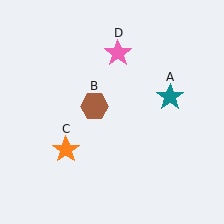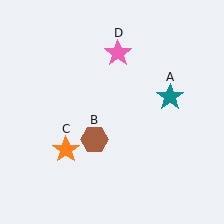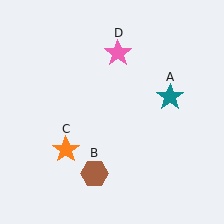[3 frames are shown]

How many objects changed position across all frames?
1 object changed position: brown hexagon (object B).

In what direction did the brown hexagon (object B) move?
The brown hexagon (object B) moved down.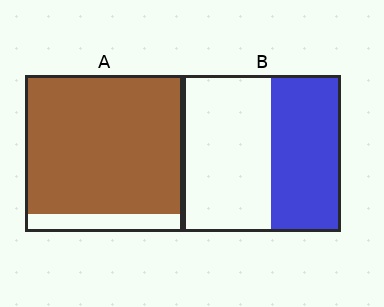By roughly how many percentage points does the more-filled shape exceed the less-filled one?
By roughly 45 percentage points (A over B).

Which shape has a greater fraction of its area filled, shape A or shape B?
Shape A.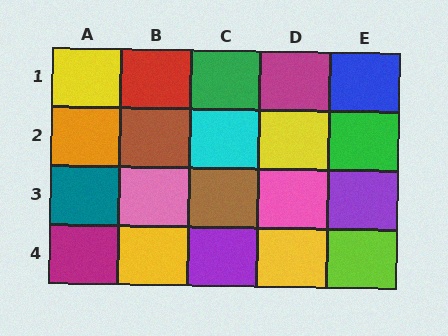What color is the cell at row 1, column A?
Yellow.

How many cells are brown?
2 cells are brown.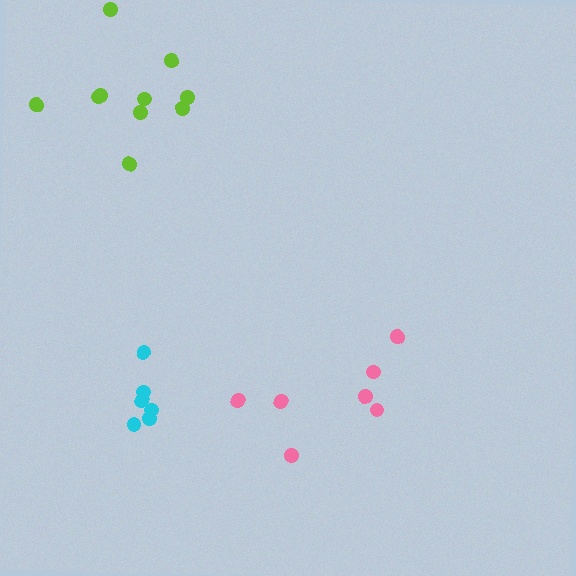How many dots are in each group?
Group 1: 10 dots, Group 2: 6 dots, Group 3: 7 dots (23 total).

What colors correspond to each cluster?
The clusters are colored: lime, cyan, pink.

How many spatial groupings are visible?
There are 3 spatial groupings.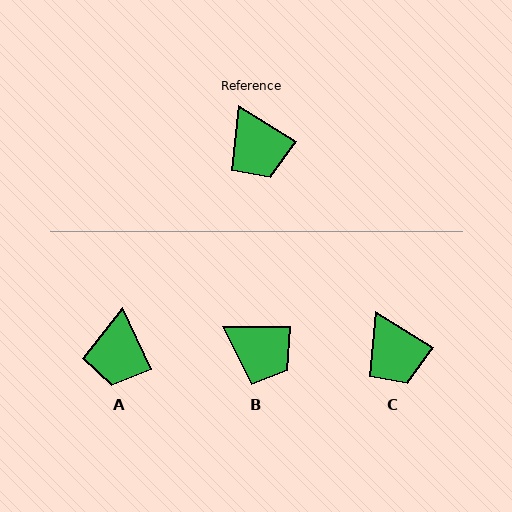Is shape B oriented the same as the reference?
No, it is off by about 31 degrees.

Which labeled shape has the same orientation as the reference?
C.